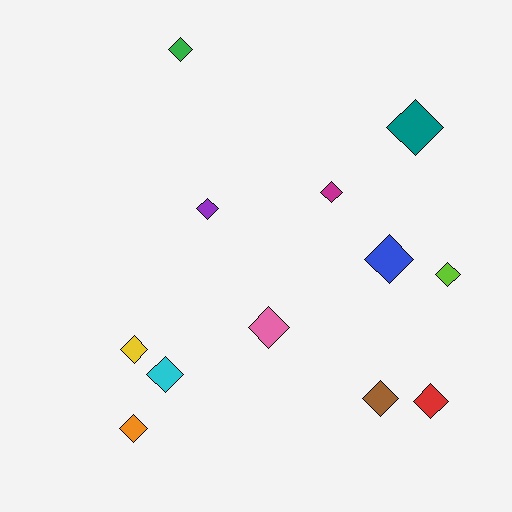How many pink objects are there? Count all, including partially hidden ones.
There is 1 pink object.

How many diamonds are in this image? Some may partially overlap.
There are 12 diamonds.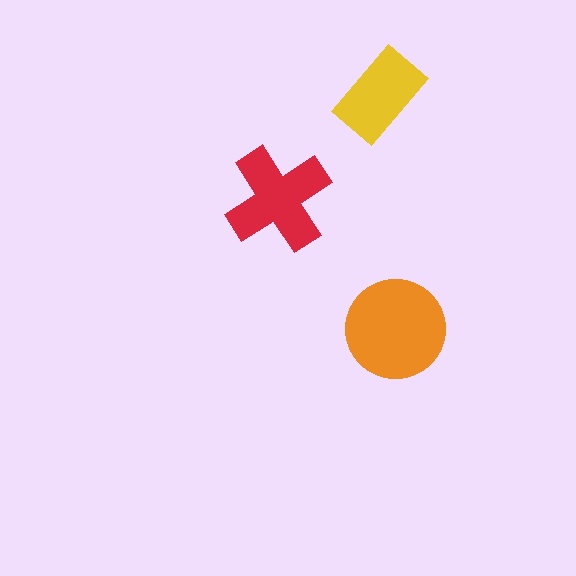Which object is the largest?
The orange circle.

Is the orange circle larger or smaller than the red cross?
Larger.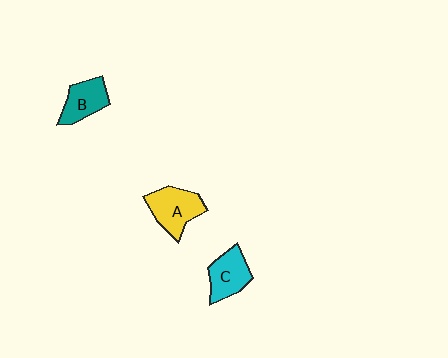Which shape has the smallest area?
Shape B (teal).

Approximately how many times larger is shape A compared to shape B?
Approximately 1.3 times.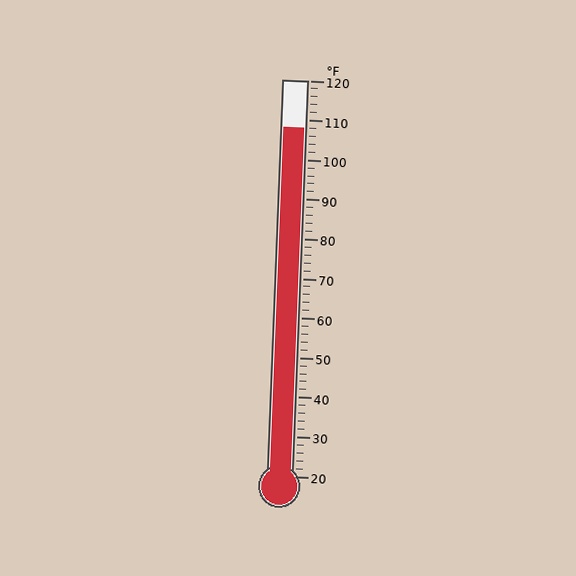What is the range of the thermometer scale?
The thermometer scale ranges from 20°F to 120°F.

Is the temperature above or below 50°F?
The temperature is above 50°F.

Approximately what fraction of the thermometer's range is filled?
The thermometer is filled to approximately 90% of its range.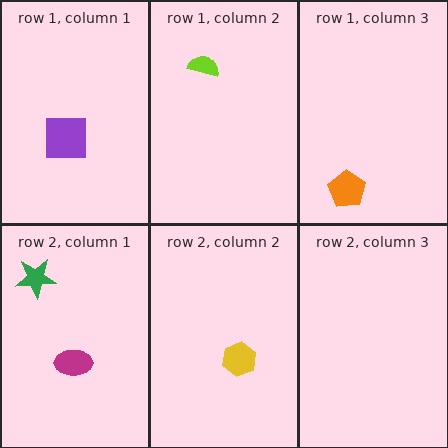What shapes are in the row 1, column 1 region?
The purple square.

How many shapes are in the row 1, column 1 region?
1.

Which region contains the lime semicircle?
The row 1, column 2 region.